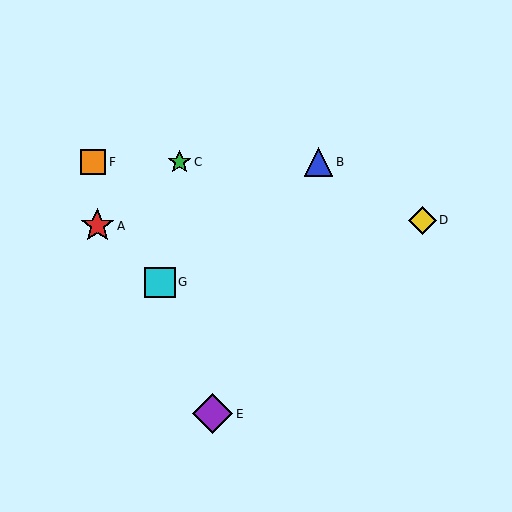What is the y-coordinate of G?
Object G is at y≈282.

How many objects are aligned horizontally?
3 objects (B, C, F) are aligned horizontally.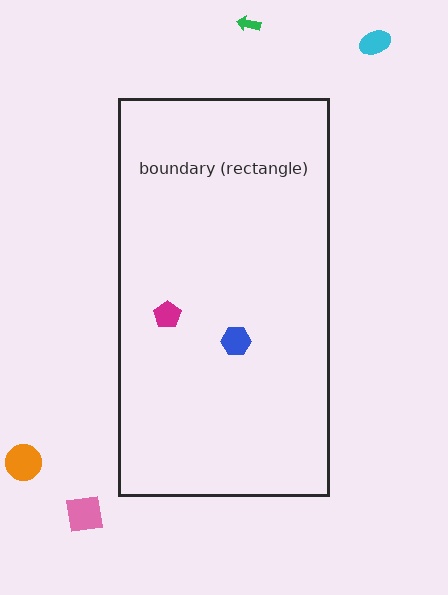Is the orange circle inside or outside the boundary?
Outside.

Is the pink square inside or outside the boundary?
Outside.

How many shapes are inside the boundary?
2 inside, 4 outside.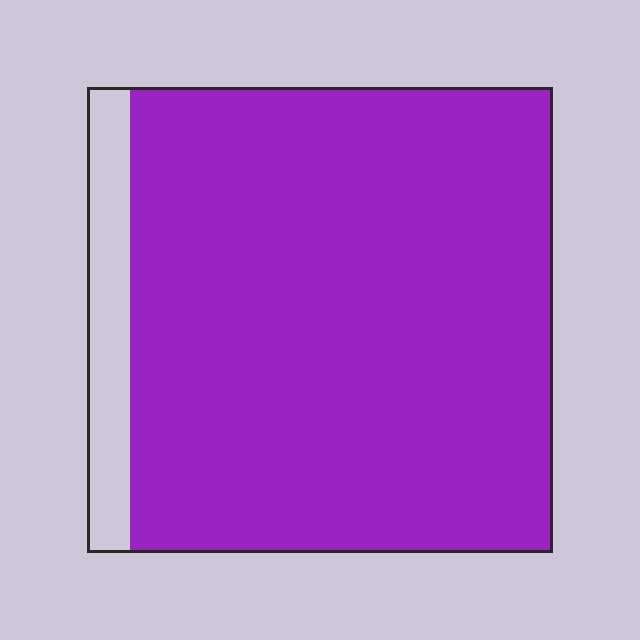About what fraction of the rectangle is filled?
About nine tenths (9/10).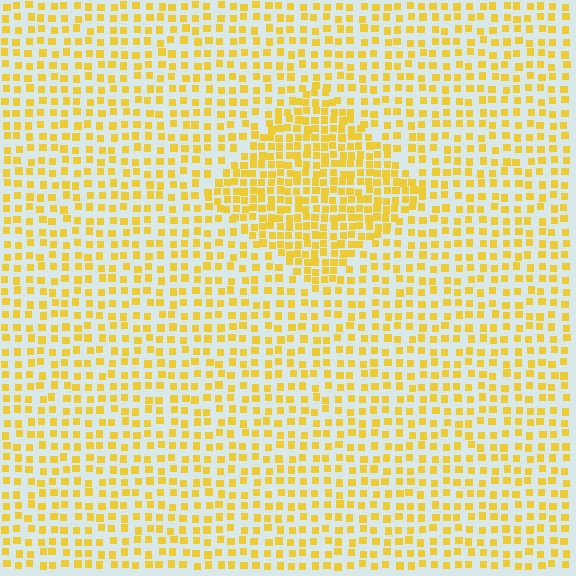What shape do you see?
I see a diamond.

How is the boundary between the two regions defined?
The boundary is defined by a change in element density (approximately 1.8x ratio). All elements are the same color, size, and shape.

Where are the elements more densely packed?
The elements are more densely packed inside the diamond boundary.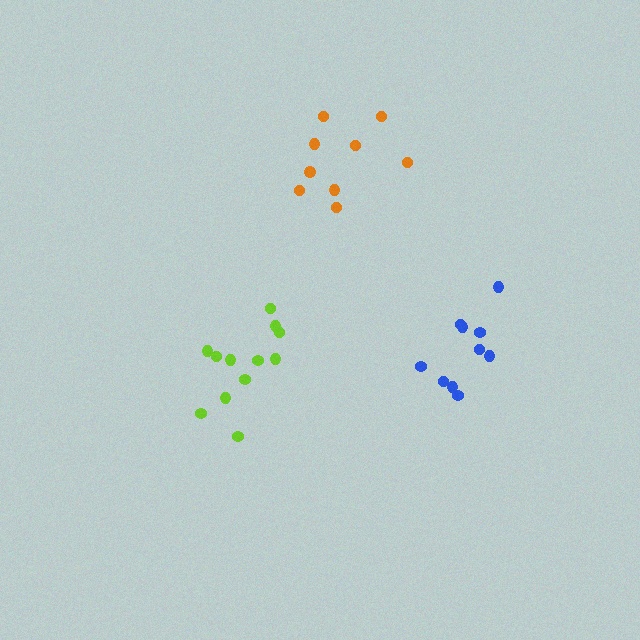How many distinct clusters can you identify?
There are 3 distinct clusters.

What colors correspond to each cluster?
The clusters are colored: lime, blue, orange.